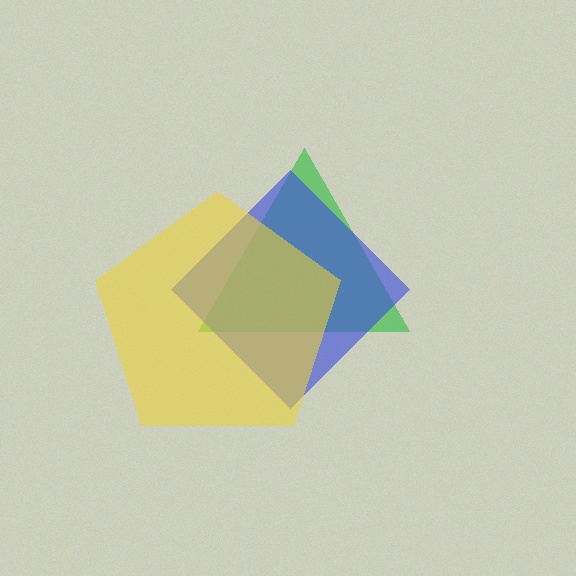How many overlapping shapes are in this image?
There are 3 overlapping shapes in the image.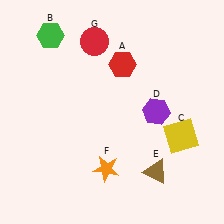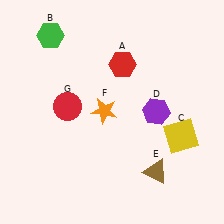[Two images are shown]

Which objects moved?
The objects that moved are: the orange star (F), the red circle (G).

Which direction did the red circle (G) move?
The red circle (G) moved down.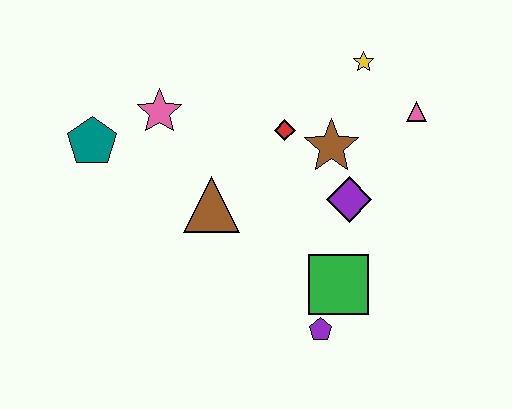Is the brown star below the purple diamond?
No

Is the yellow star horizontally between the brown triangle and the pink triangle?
Yes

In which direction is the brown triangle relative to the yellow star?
The brown triangle is to the left of the yellow star.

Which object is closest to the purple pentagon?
The green square is closest to the purple pentagon.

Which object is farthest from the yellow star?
The teal pentagon is farthest from the yellow star.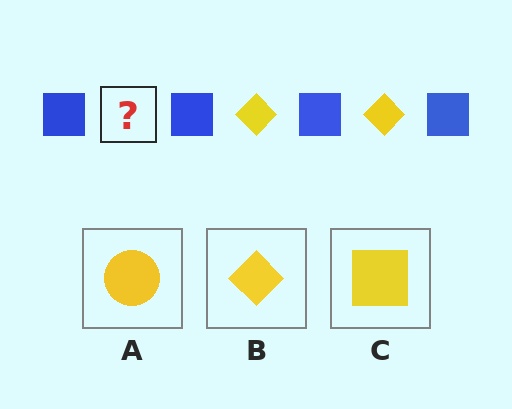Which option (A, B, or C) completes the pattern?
B.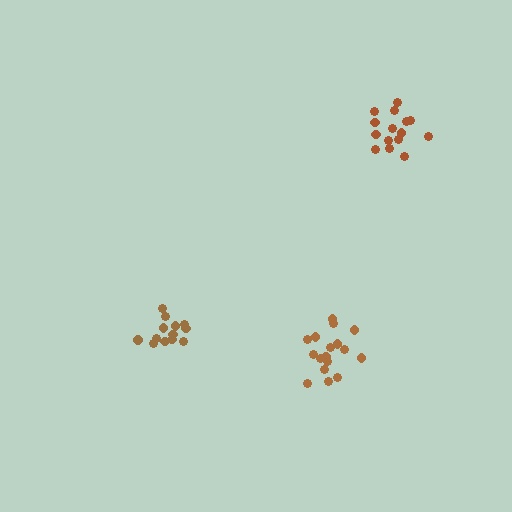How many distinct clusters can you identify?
There are 3 distinct clusters.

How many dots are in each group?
Group 1: 17 dots, Group 2: 15 dots, Group 3: 13 dots (45 total).